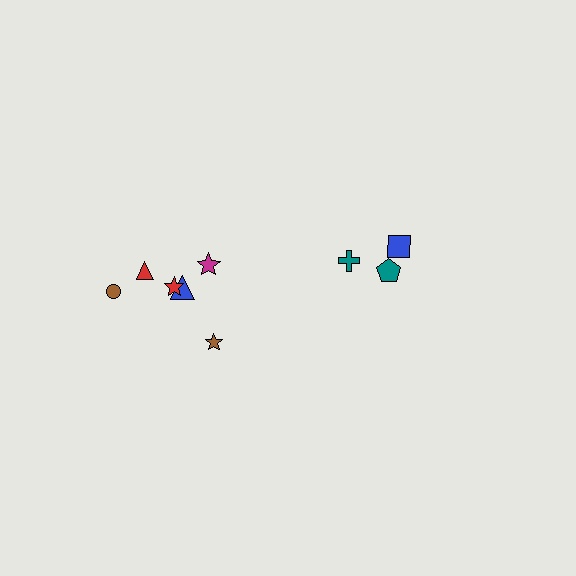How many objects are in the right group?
There are 3 objects.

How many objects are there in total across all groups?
There are 9 objects.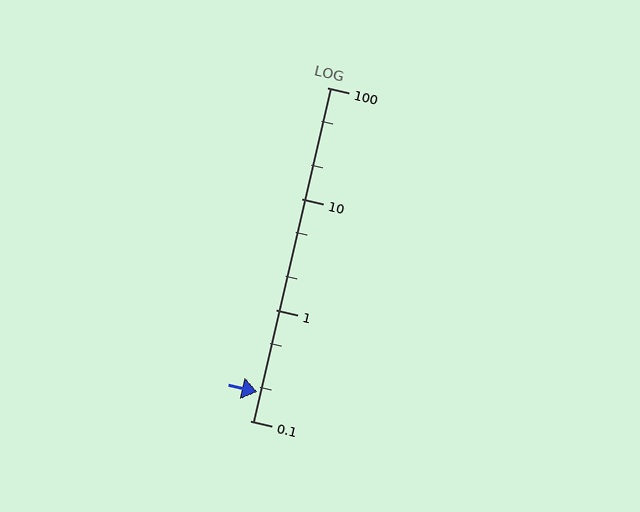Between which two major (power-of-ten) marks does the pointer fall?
The pointer is between 0.1 and 1.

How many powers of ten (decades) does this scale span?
The scale spans 3 decades, from 0.1 to 100.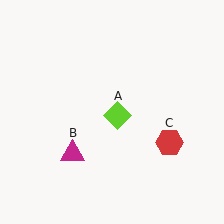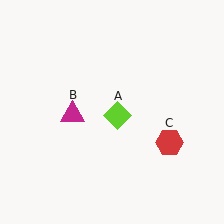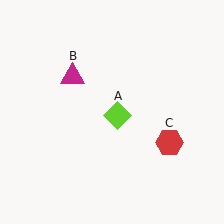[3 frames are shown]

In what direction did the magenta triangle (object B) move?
The magenta triangle (object B) moved up.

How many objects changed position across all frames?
1 object changed position: magenta triangle (object B).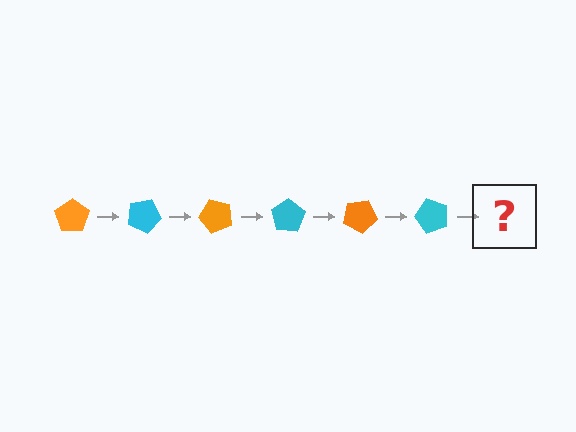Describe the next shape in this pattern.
It should be an orange pentagon, rotated 150 degrees from the start.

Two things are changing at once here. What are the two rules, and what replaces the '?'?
The two rules are that it rotates 25 degrees each step and the color cycles through orange and cyan. The '?' should be an orange pentagon, rotated 150 degrees from the start.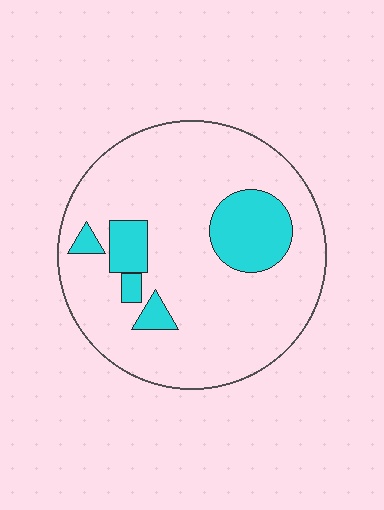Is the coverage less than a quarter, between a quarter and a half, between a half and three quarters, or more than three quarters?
Less than a quarter.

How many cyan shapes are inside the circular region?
5.